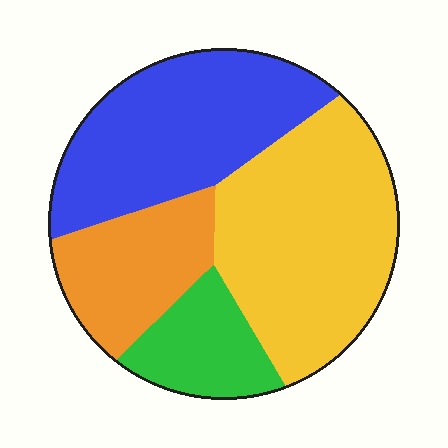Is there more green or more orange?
Orange.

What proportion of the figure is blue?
Blue takes up between a sixth and a third of the figure.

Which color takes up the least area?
Green, at roughly 15%.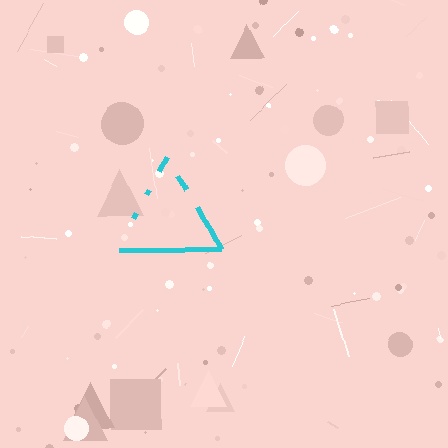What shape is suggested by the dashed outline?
The dashed outline suggests a triangle.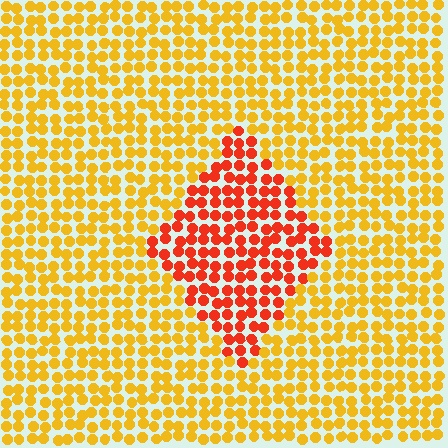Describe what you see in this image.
The image is filled with small yellow elements in a uniform arrangement. A diamond-shaped region is visible where the elements are tinted to a slightly different hue, forming a subtle color boundary.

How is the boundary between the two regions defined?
The boundary is defined purely by a slight shift in hue (about 38 degrees). Spacing, size, and orientation are identical on both sides.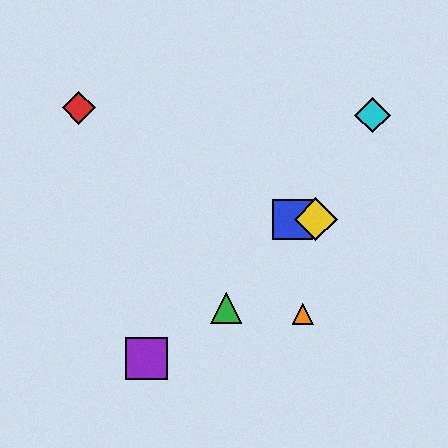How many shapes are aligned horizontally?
2 shapes (the blue square, the yellow diamond) are aligned horizontally.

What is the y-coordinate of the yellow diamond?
The yellow diamond is at y≈219.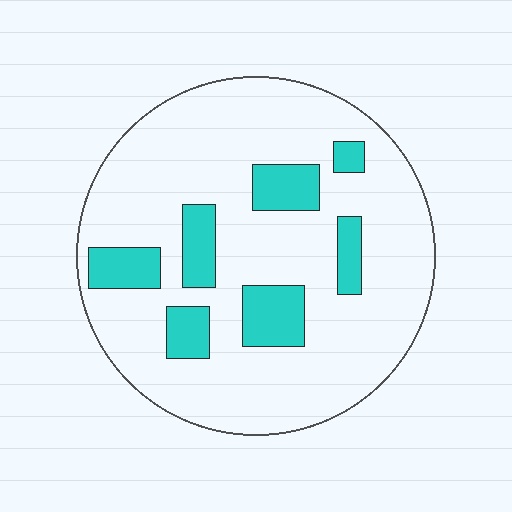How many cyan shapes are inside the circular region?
7.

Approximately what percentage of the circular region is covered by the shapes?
Approximately 20%.